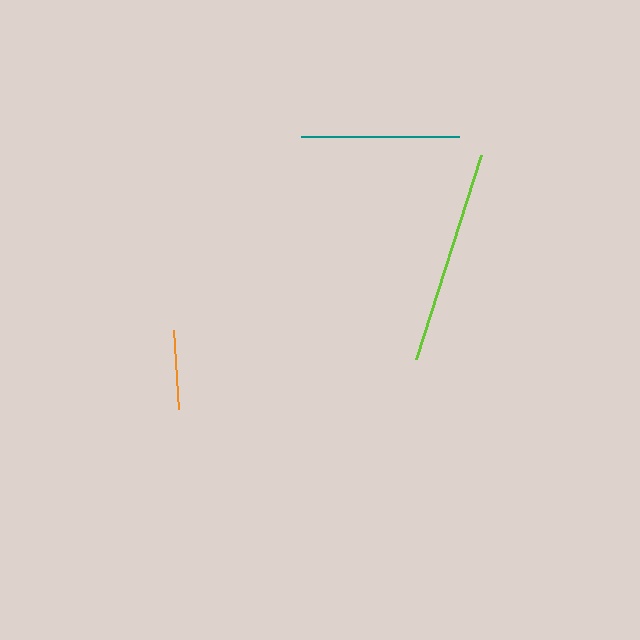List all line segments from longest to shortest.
From longest to shortest: lime, teal, orange.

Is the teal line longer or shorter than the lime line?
The lime line is longer than the teal line.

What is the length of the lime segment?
The lime segment is approximately 214 pixels long.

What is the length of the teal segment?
The teal segment is approximately 158 pixels long.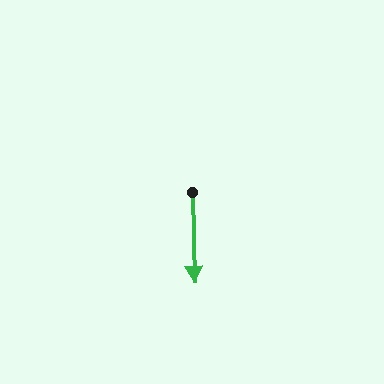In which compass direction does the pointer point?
South.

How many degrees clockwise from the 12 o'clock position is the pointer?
Approximately 179 degrees.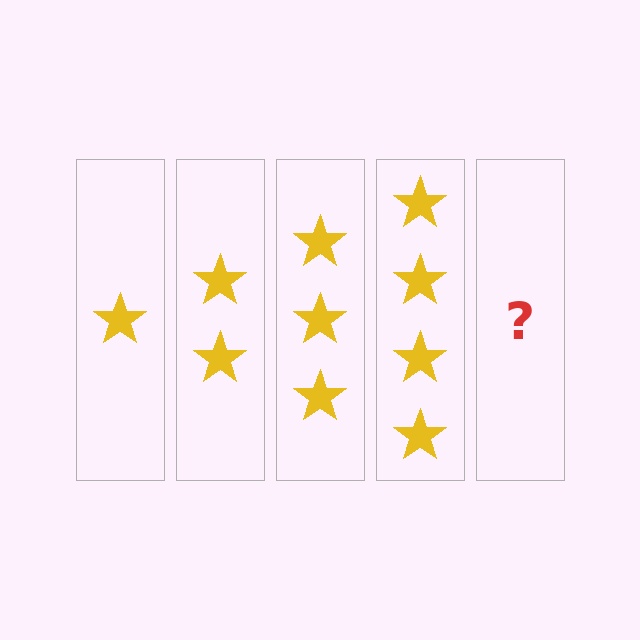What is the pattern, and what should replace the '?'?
The pattern is that each step adds one more star. The '?' should be 5 stars.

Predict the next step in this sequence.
The next step is 5 stars.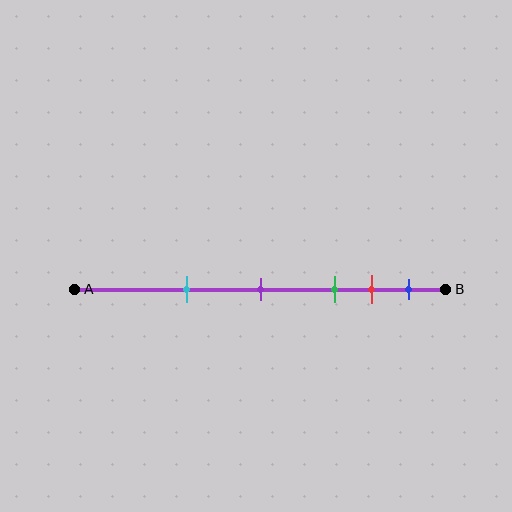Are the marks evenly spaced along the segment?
No, the marks are not evenly spaced.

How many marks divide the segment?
There are 5 marks dividing the segment.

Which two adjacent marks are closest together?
The red and blue marks are the closest adjacent pair.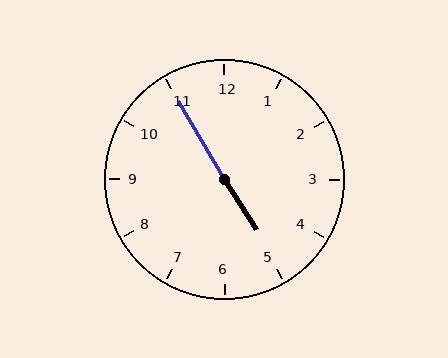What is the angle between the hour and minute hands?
Approximately 178 degrees.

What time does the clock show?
4:55.